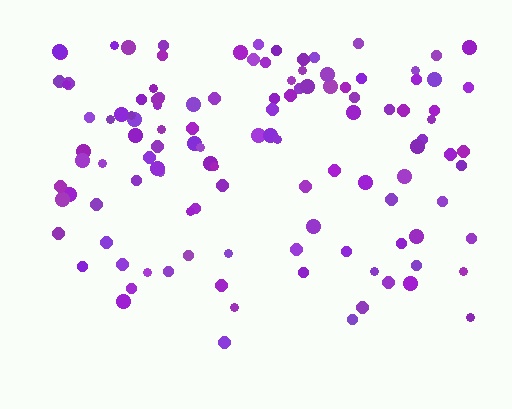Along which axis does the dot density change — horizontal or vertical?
Vertical.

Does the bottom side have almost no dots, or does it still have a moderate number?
Still a moderate number, just noticeably fewer than the top.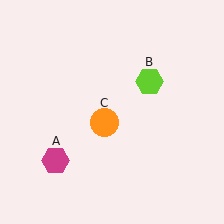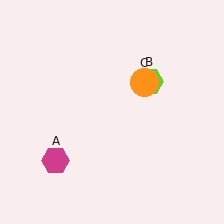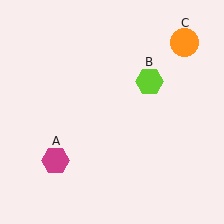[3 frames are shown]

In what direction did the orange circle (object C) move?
The orange circle (object C) moved up and to the right.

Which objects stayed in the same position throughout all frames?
Magenta hexagon (object A) and lime hexagon (object B) remained stationary.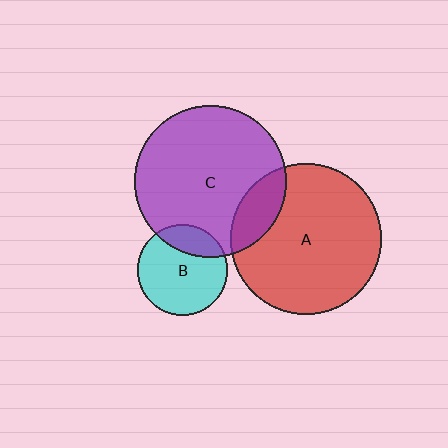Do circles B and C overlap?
Yes.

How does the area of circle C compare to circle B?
Approximately 2.8 times.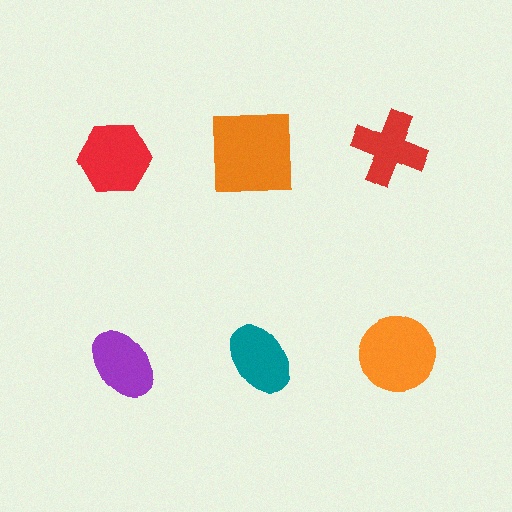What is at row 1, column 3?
A red cross.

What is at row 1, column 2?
An orange square.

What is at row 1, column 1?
A red hexagon.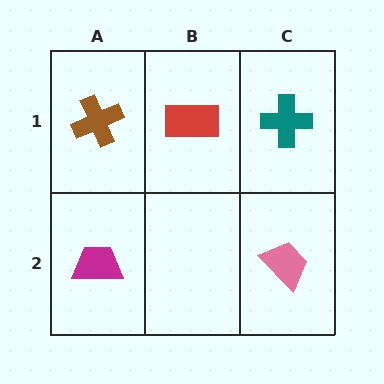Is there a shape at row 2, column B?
No, that cell is empty.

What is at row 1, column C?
A teal cross.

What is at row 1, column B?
A red rectangle.